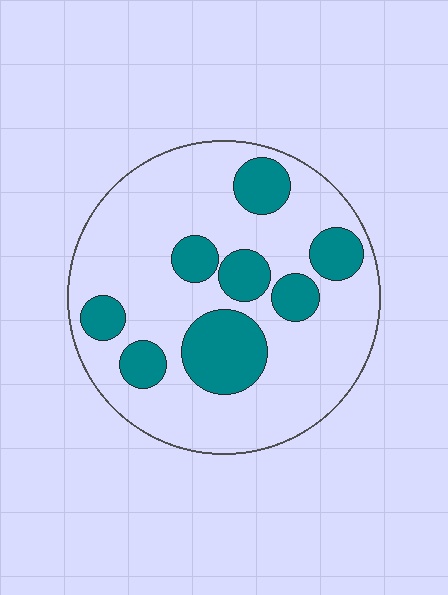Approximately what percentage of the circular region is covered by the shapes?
Approximately 25%.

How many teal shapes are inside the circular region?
8.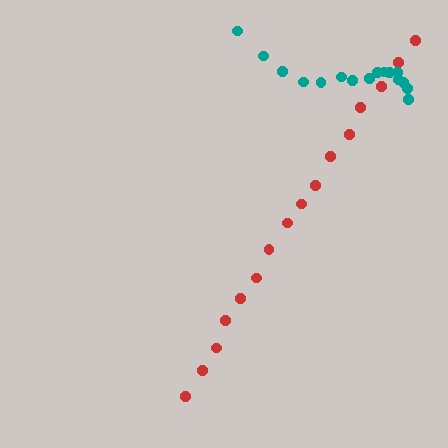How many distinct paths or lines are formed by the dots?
There are 2 distinct paths.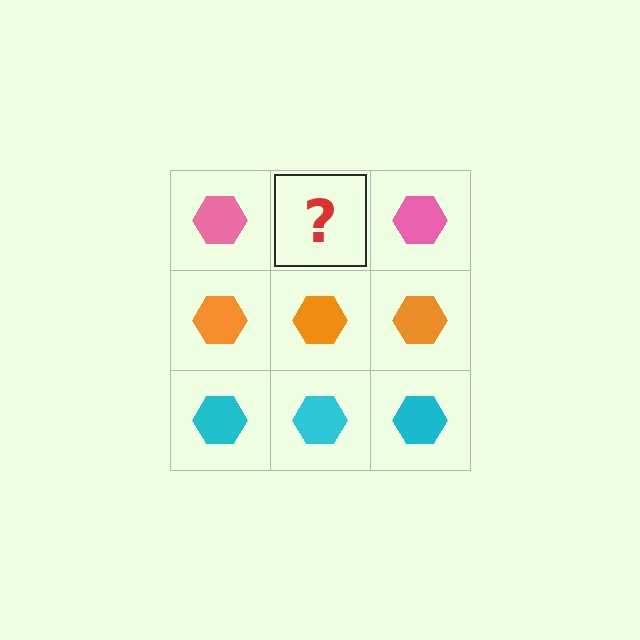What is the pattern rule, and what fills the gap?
The rule is that each row has a consistent color. The gap should be filled with a pink hexagon.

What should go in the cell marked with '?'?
The missing cell should contain a pink hexagon.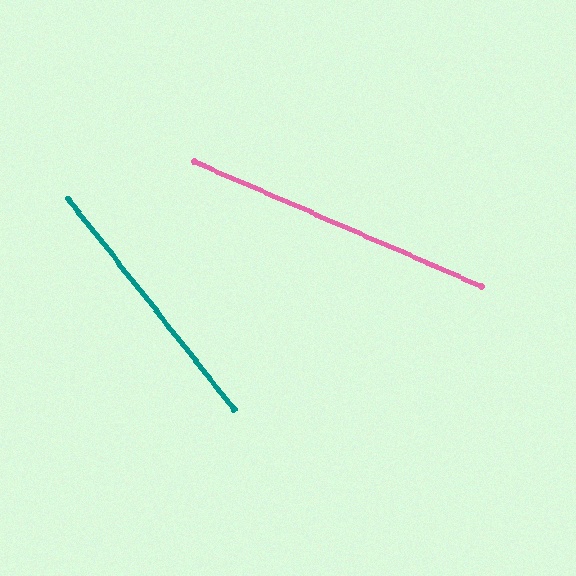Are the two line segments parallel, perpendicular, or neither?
Neither parallel nor perpendicular — they differ by about 28°.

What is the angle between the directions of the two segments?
Approximately 28 degrees.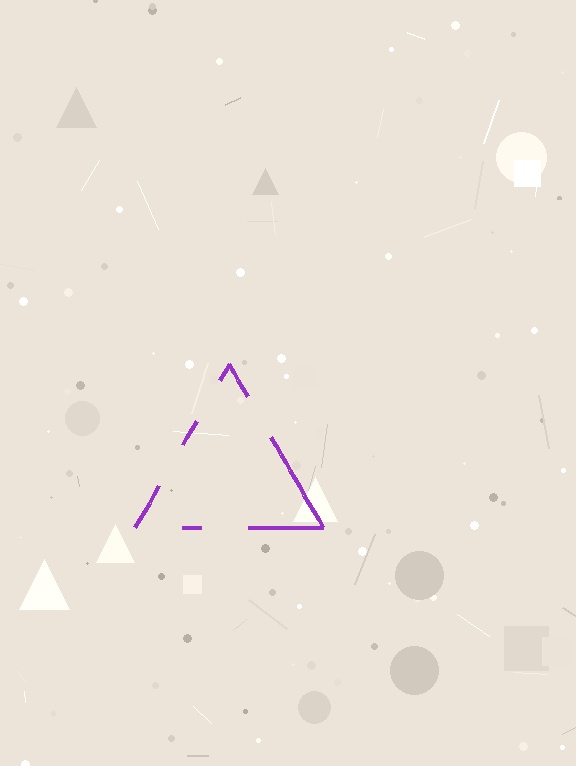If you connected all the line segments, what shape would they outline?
They would outline a triangle.